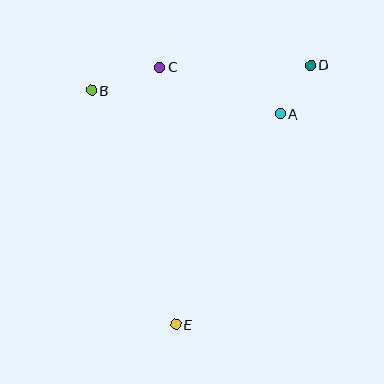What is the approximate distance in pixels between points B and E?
The distance between B and E is approximately 249 pixels.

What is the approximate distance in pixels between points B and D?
The distance between B and D is approximately 221 pixels.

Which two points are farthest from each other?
Points D and E are farthest from each other.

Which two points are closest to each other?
Points A and D are closest to each other.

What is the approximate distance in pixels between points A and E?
The distance between A and E is approximately 235 pixels.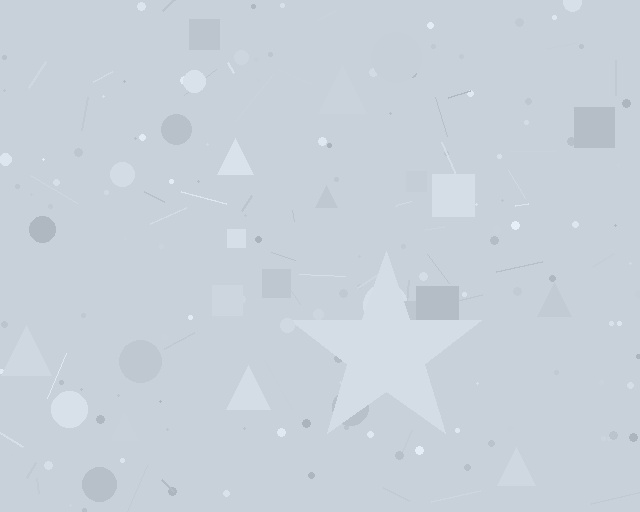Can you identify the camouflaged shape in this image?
The camouflaged shape is a star.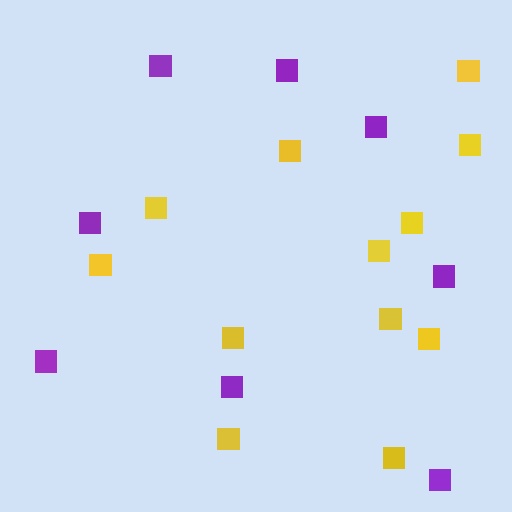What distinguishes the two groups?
There are 2 groups: one group of yellow squares (12) and one group of purple squares (8).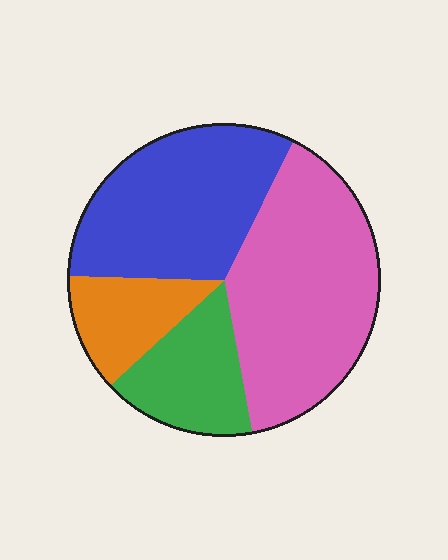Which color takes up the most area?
Pink, at roughly 40%.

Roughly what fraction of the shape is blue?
Blue covers roughly 30% of the shape.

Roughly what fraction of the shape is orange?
Orange covers 12% of the shape.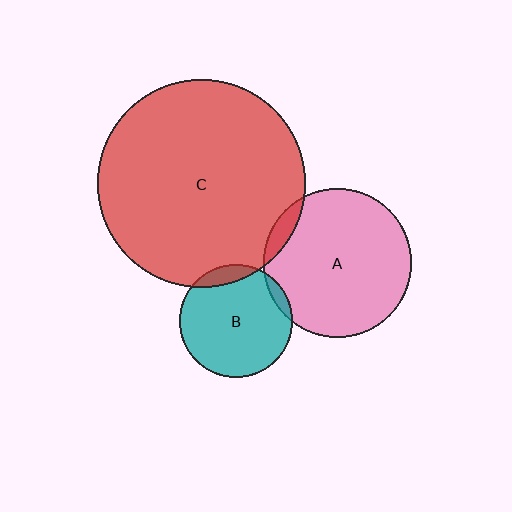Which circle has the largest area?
Circle C (red).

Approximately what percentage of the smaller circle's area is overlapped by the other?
Approximately 10%.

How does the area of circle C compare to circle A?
Approximately 1.9 times.